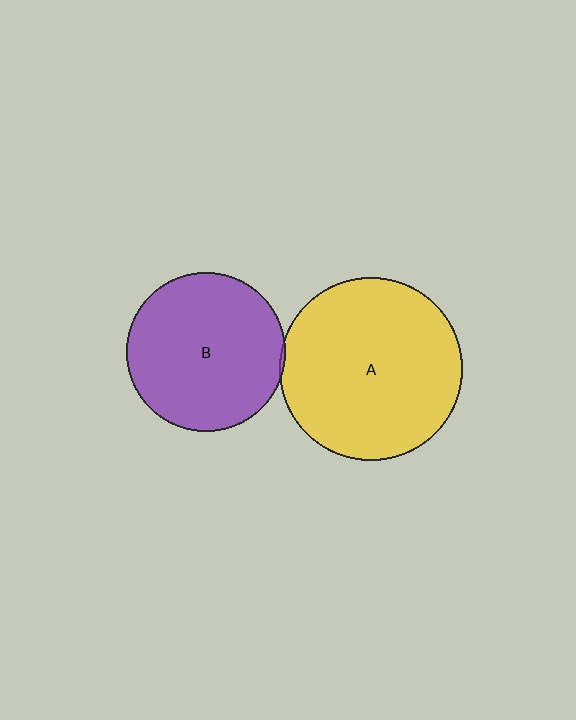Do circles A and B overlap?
Yes.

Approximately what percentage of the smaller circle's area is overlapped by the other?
Approximately 5%.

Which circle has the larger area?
Circle A (yellow).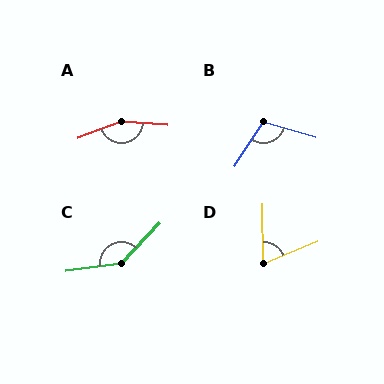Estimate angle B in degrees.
Approximately 106 degrees.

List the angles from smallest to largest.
D (68°), B (106°), C (142°), A (154°).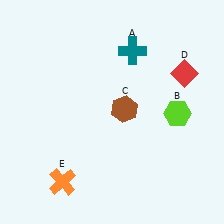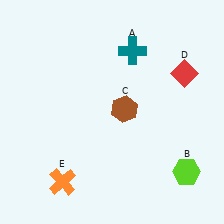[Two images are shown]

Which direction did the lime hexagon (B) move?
The lime hexagon (B) moved down.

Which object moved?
The lime hexagon (B) moved down.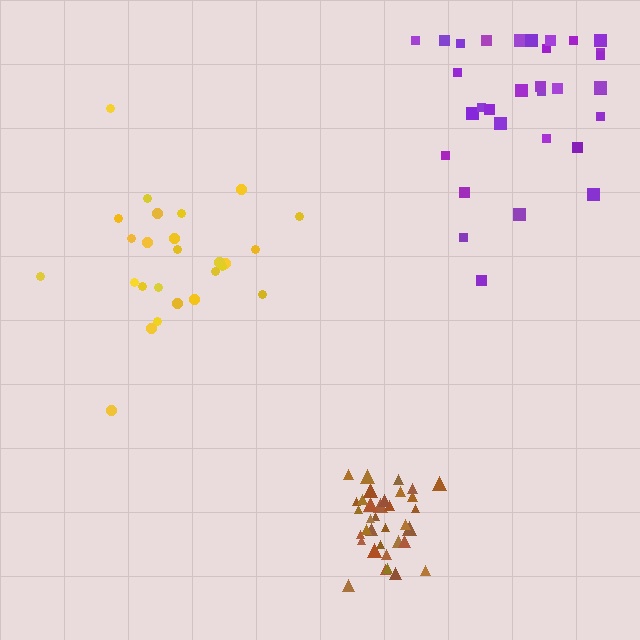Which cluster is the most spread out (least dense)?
Purple.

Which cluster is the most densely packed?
Brown.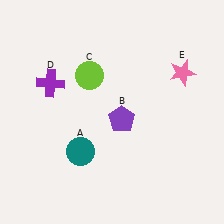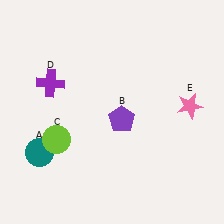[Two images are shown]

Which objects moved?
The objects that moved are: the teal circle (A), the lime circle (C), the pink star (E).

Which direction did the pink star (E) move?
The pink star (E) moved down.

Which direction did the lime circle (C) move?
The lime circle (C) moved down.